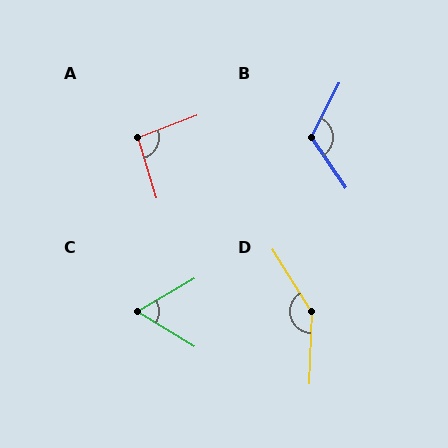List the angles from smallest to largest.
C (62°), A (93°), B (119°), D (146°).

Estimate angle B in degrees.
Approximately 119 degrees.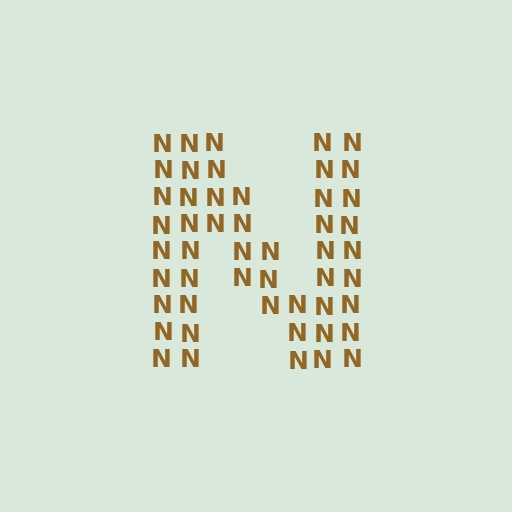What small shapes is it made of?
It is made of small letter N's.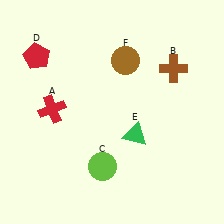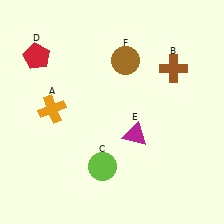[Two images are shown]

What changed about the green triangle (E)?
In Image 1, E is green. In Image 2, it changed to magenta.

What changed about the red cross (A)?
In Image 1, A is red. In Image 2, it changed to orange.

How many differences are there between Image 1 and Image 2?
There are 2 differences between the two images.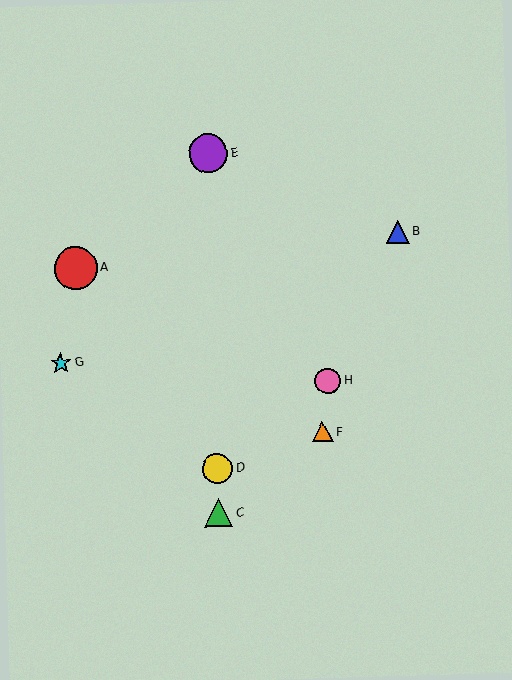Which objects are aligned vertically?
Objects C, D, E are aligned vertically.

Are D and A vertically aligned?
No, D is at x≈217 and A is at x≈76.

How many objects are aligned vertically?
3 objects (C, D, E) are aligned vertically.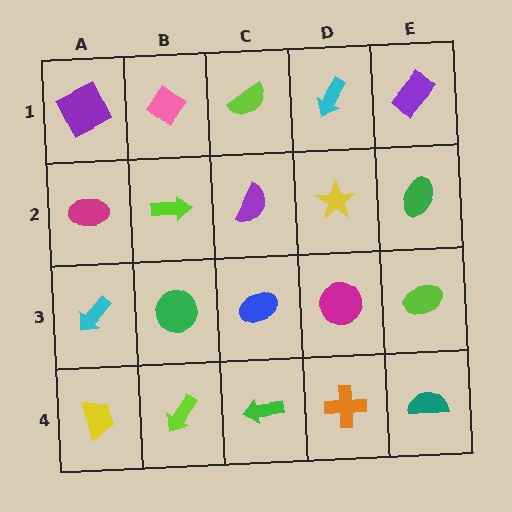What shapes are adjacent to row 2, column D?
A cyan arrow (row 1, column D), a magenta circle (row 3, column D), a purple semicircle (row 2, column C), a green ellipse (row 2, column E).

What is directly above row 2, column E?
A purple rectangle.